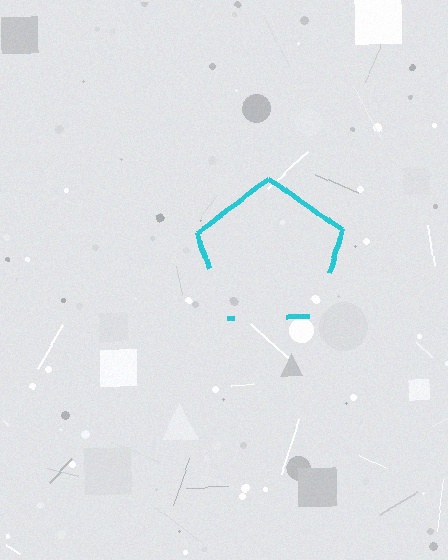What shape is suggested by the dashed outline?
The dashed outline suggests a pentagon.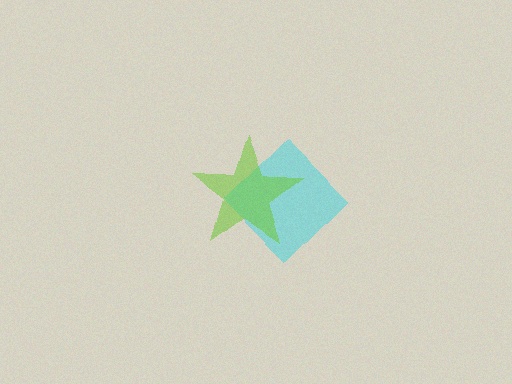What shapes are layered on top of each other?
The layered shapes are: a cyan diamond, a lime star.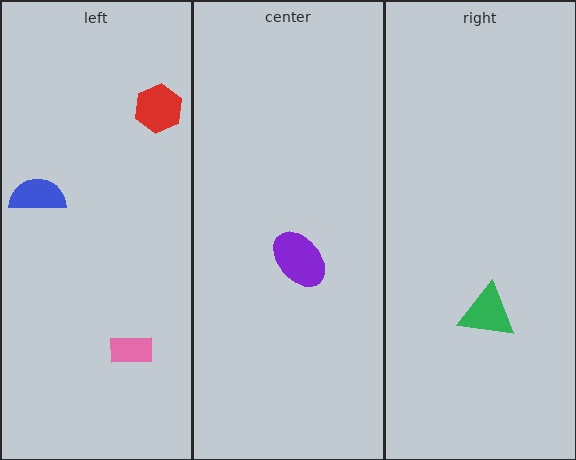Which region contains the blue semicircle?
The left region.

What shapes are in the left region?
The pink rectangle, the red hexagon, the blue semicircle.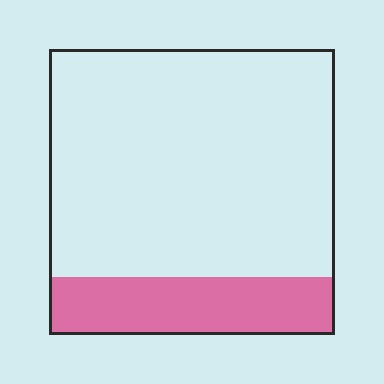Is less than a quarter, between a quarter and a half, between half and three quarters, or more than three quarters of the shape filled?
Less than a quarter.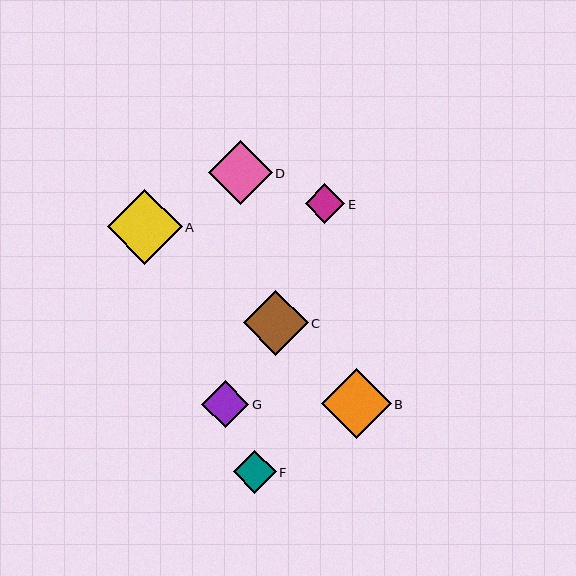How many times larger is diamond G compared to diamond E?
Diamond G is approximately 1.2 times the size of diamond E.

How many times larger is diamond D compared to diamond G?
Diamond D is approximately 1.3 times the size of diamond G.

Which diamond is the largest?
Diamond A is the largest with a size of approximately 74 pixels.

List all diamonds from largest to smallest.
From largest to smallest: A, B, C, D, G, F, E.